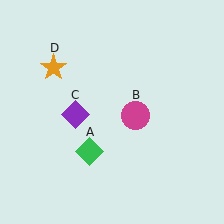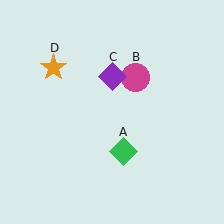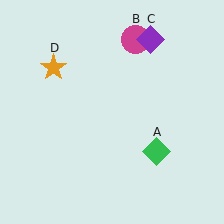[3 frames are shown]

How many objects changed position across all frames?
3 objects changed position: green diamond (object A), magenta circle (object B), purple diamond (object C).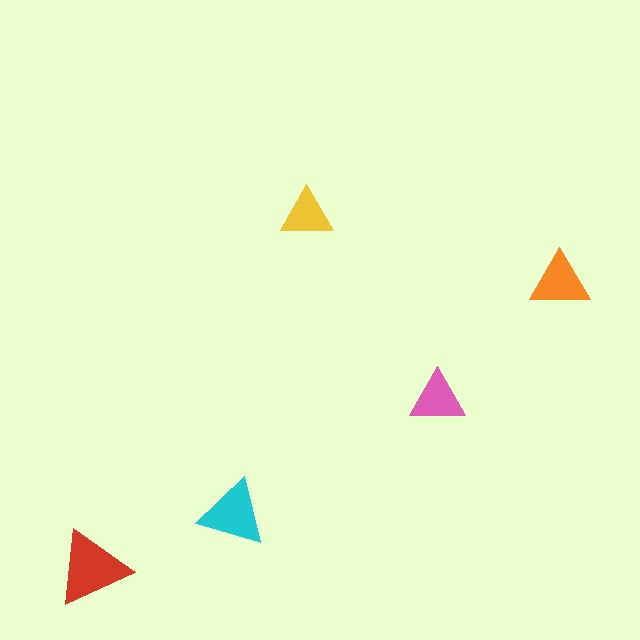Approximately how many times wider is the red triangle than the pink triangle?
About 1.5 times wider.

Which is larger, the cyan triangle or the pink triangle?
The cyan one.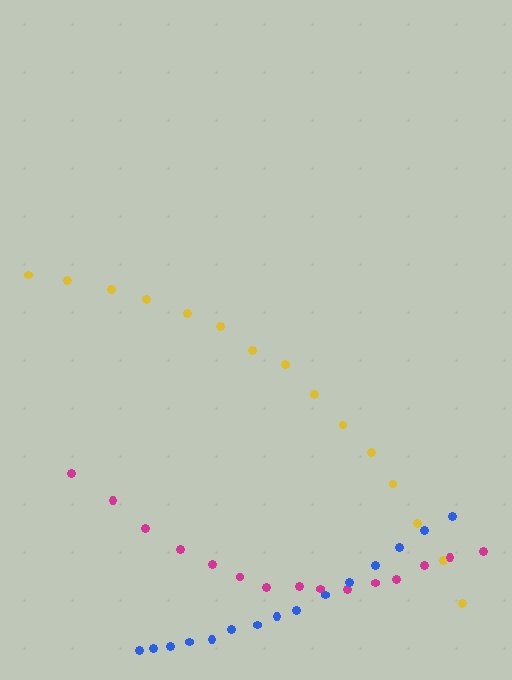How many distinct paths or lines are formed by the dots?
There are 3 distinct paths.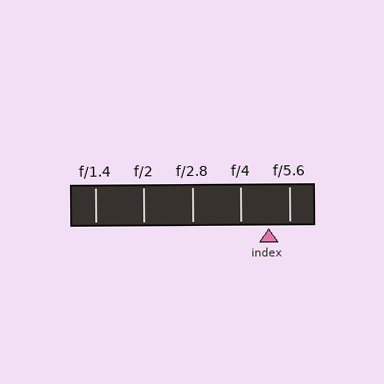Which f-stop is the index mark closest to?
The index mark is closest to f/5.6.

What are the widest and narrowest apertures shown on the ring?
The widest aperture shown is f/1.4 and the narrowest is f/5.6.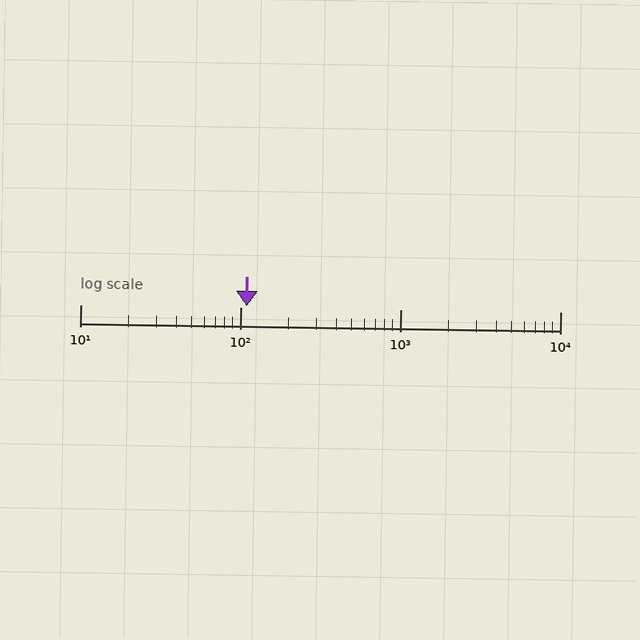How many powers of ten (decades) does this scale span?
The scale spans 3 decades, from 10 to 10000.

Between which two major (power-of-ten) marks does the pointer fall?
The pointer is between 100 and 1000.